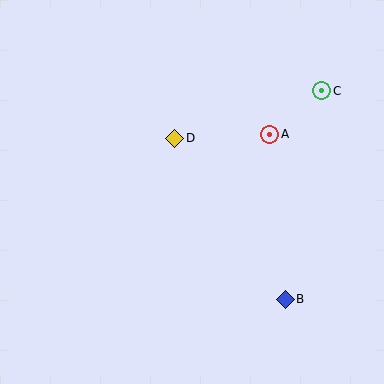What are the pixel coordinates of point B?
Point B is at (285, 299).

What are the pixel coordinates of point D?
Point D is at (175, 138).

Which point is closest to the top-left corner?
Point D is closest to the top-left corner.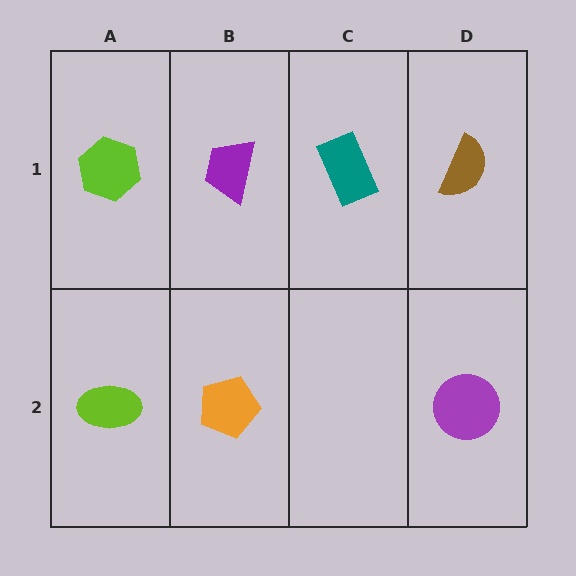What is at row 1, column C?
A teal rectangle.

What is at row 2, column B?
An orange pentagon.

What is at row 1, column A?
A lime hexagon.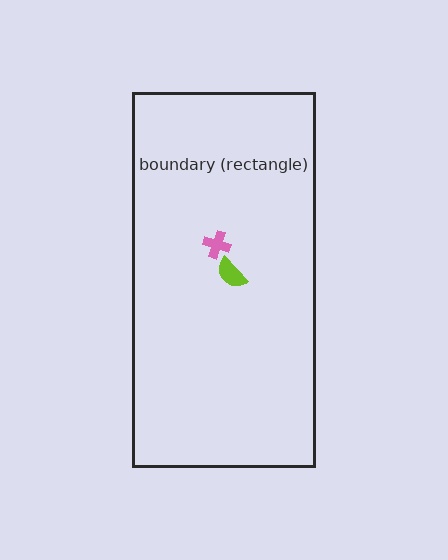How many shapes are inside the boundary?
2 inside, 0 outside.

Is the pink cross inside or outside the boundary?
Inside.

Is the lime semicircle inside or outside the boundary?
Inside.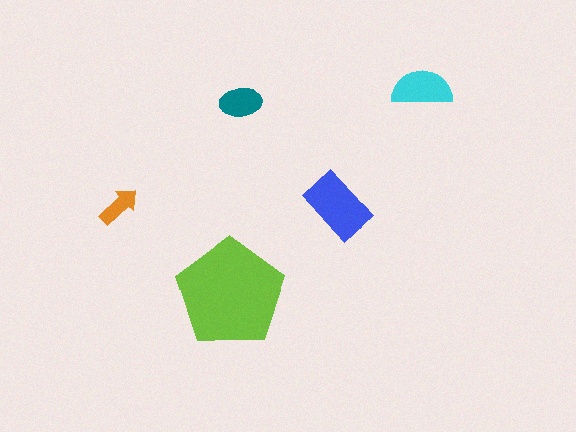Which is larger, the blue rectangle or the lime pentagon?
The lime pentagon.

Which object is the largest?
The lime pentagon.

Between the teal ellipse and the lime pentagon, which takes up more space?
The lime pentagon.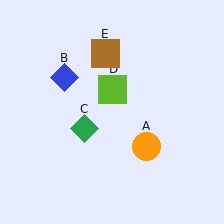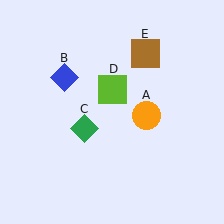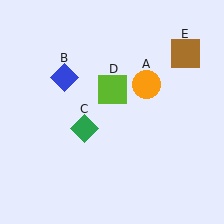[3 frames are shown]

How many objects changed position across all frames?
2 objects changed position: orange circle (object A), brown square (object E).